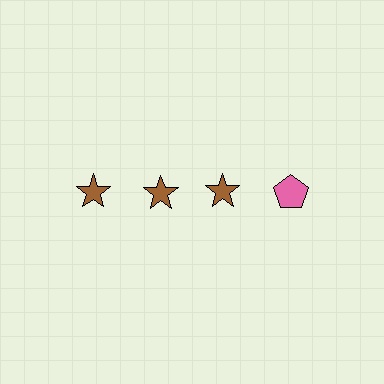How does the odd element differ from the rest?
It differs in both color (pink instead of brown) and shape (pentagon instead of star).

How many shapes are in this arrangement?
There are 4 shapes arranged in a grid pattern.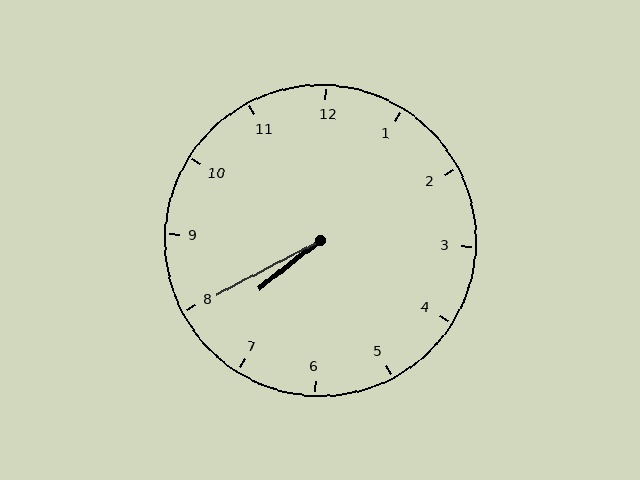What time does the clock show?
7:40.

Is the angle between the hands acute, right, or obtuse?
It is acute.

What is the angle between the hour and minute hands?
Approximately 10 degrees.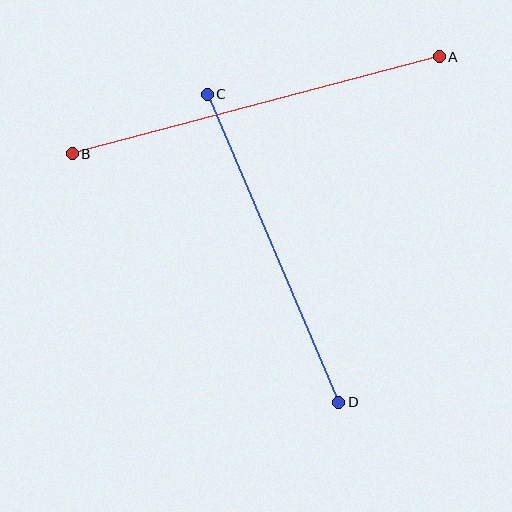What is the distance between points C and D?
The distance is approximately 335 pixels.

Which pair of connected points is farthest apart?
Points A and B are farthest apart.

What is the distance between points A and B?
The distance is approximately 379 pixels.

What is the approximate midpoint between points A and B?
The midpoint is at approximately (256, 105) pixels.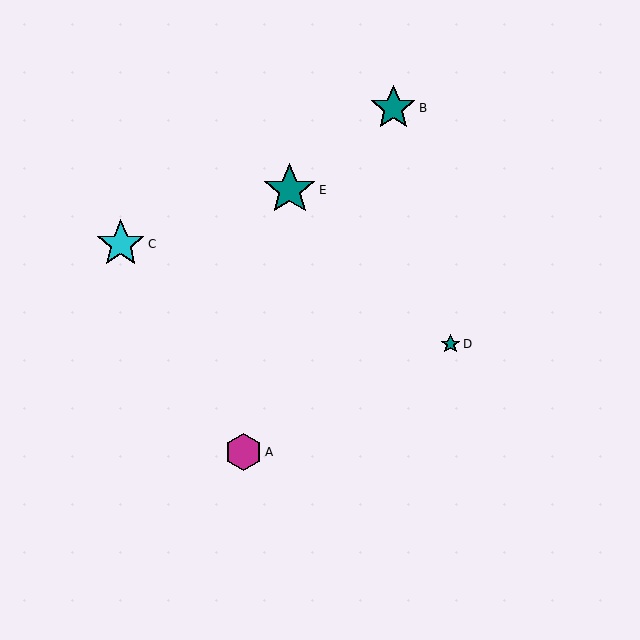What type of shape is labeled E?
Shape E is a teal star.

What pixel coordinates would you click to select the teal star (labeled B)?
Click at (393, 108) to select the teal star B.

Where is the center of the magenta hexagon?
The center of the magenta hexagon is at (244, 452).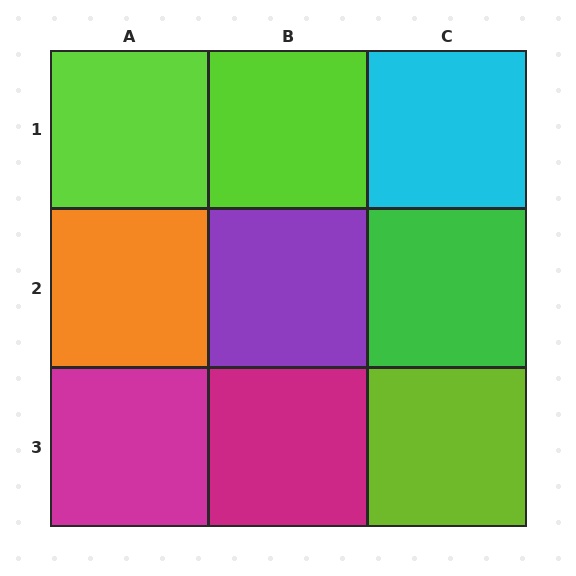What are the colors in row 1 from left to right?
Lime, lime, cyan.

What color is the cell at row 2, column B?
Purple.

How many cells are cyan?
1 cell is cyan.